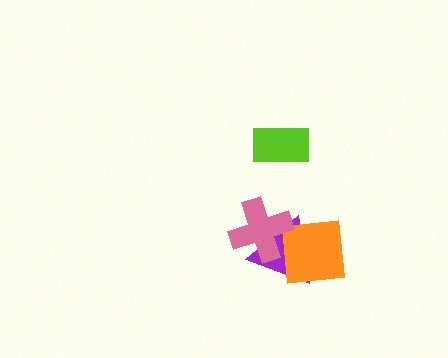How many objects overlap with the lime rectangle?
0 objects overlap with the lime rectangle.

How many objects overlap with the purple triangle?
2 objects overlap with the purple triangle.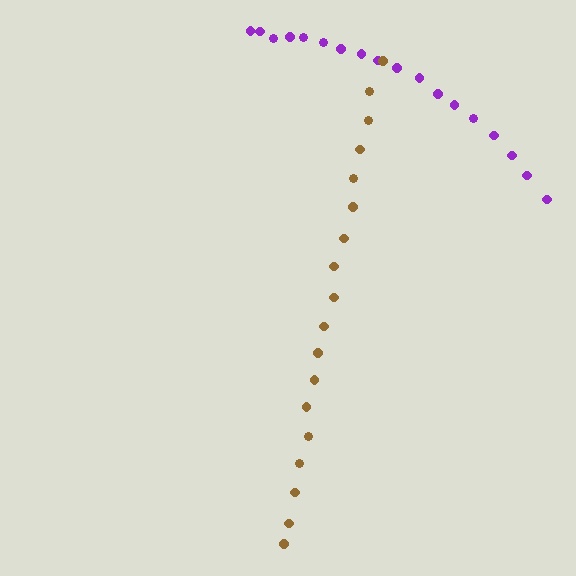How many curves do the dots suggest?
There are 2 distinct paths.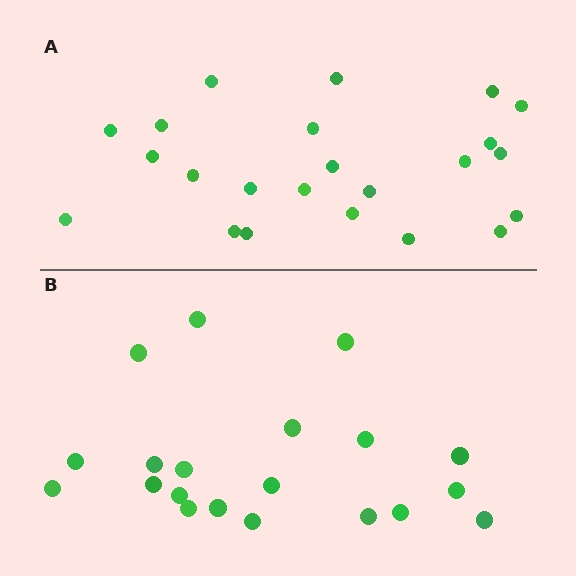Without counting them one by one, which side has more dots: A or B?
Region A (the top region) has more dots.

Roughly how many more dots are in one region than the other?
Region A has just a few more — roughly 2 or 3 more dots than region B.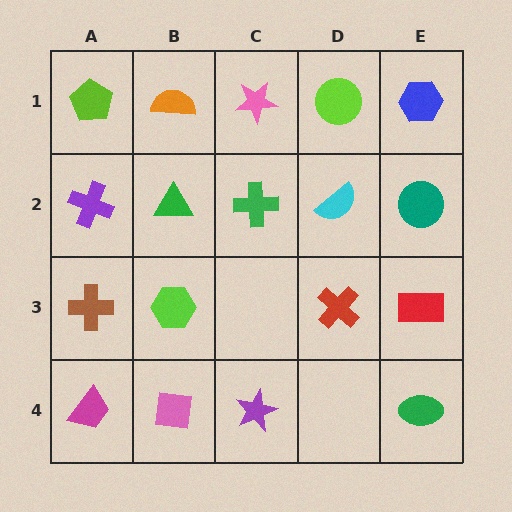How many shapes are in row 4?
4 shapes.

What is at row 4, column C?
A purple star.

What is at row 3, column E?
A red rectangle.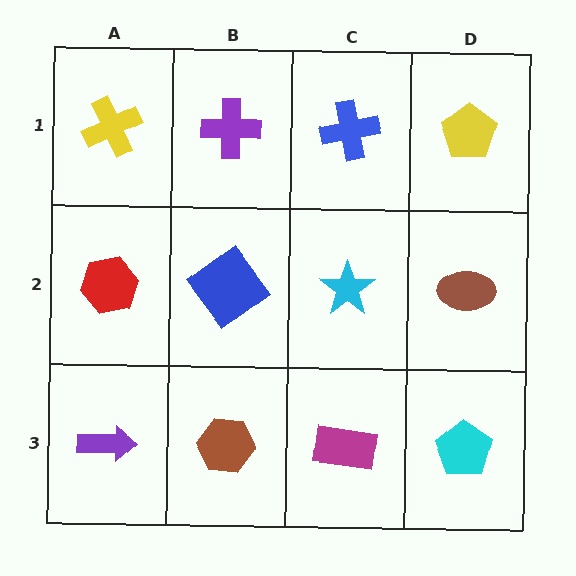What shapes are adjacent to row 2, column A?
A yellow cross (row 1, column A), a purple arrow (row 3, column A), a blue diamond (row 2, column B).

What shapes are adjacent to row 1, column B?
A blue diamond (row 2, column B), a yellow cross (row 1, column A), a blue cross (row 1, column C).